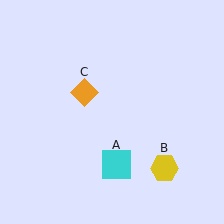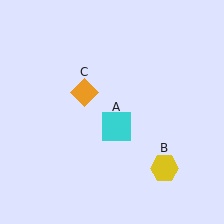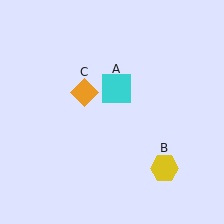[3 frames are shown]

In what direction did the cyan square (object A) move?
The cyan square (object A) moved up.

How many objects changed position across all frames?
1 object changed position: cyan square (object A).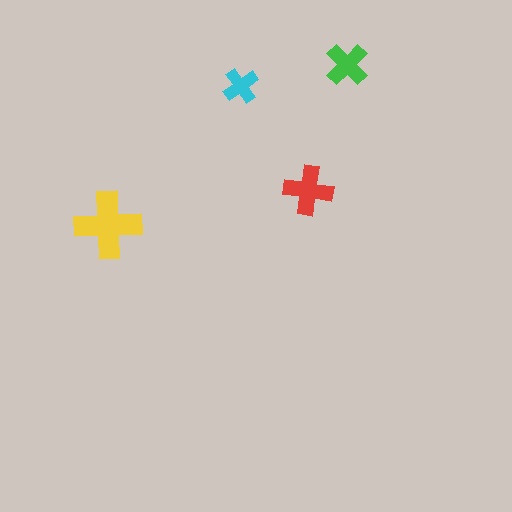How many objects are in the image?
There are 4 objects in the image.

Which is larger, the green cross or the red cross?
The red one.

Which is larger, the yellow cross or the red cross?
The yellow one.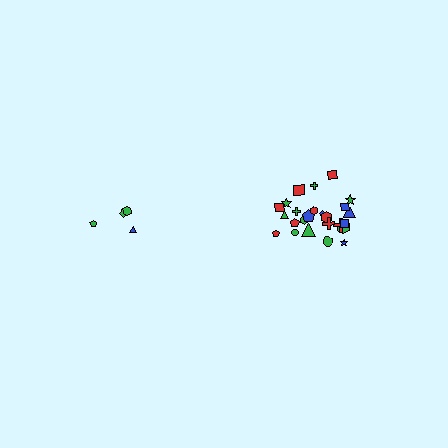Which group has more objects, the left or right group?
The right group.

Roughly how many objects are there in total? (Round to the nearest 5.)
Roughly 30 objects in total.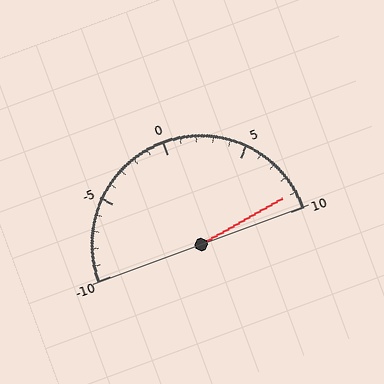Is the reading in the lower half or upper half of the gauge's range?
The reading is in the upper half of the range (-10 to 10).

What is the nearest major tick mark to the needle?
The nearest major tick mark is 10.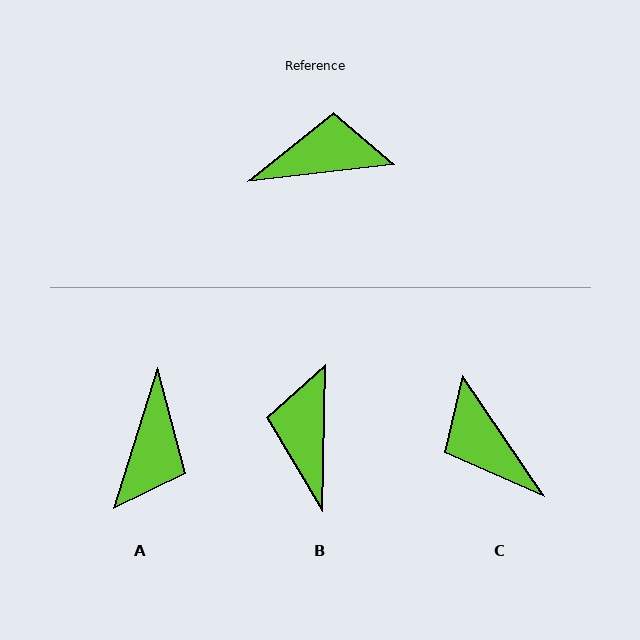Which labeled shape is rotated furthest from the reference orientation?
C, about 117 degrees away.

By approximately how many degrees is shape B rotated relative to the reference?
Approximately 82 degrees counter-clockwise.